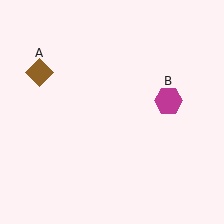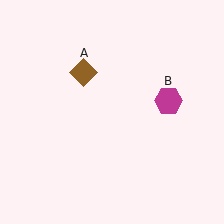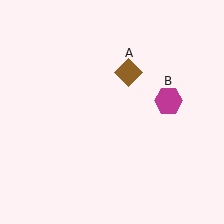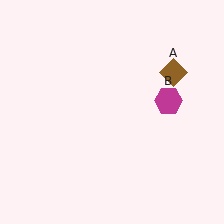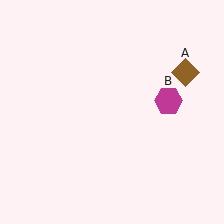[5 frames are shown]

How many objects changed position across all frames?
1 object changed position: brown diamond (object A).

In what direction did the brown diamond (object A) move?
The brown diamond (object A) moved right.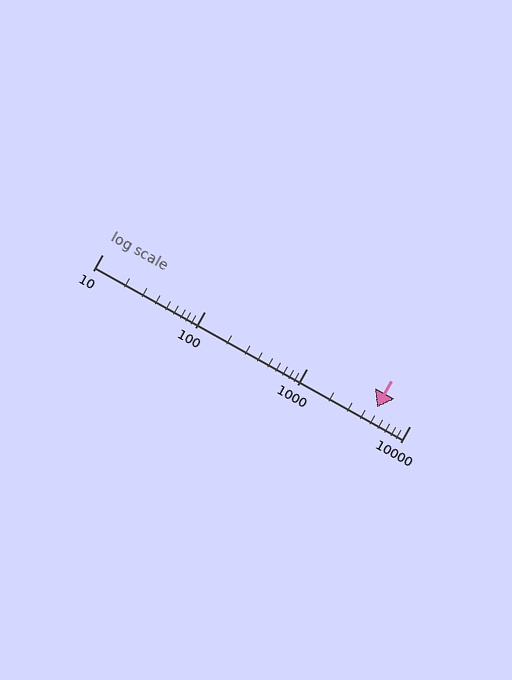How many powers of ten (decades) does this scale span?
The scale spans 3 decades, from 10 to 10000.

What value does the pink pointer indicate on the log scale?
The pointer indicates approximately 4800.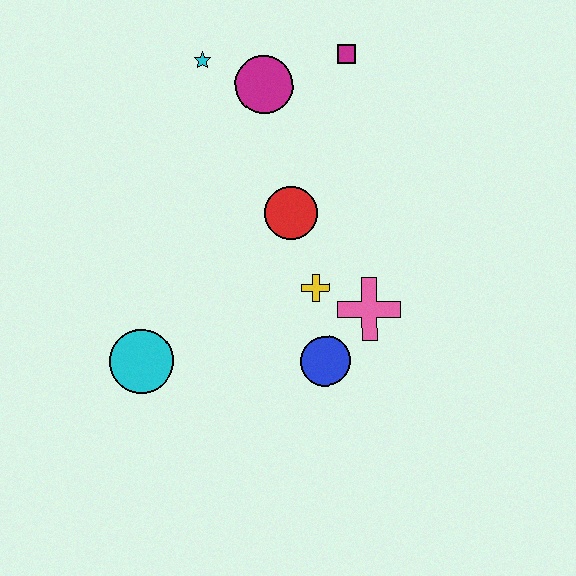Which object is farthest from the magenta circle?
The cyan circle is farthest from the magenta circle.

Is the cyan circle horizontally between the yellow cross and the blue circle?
No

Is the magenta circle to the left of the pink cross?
Yes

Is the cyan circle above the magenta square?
No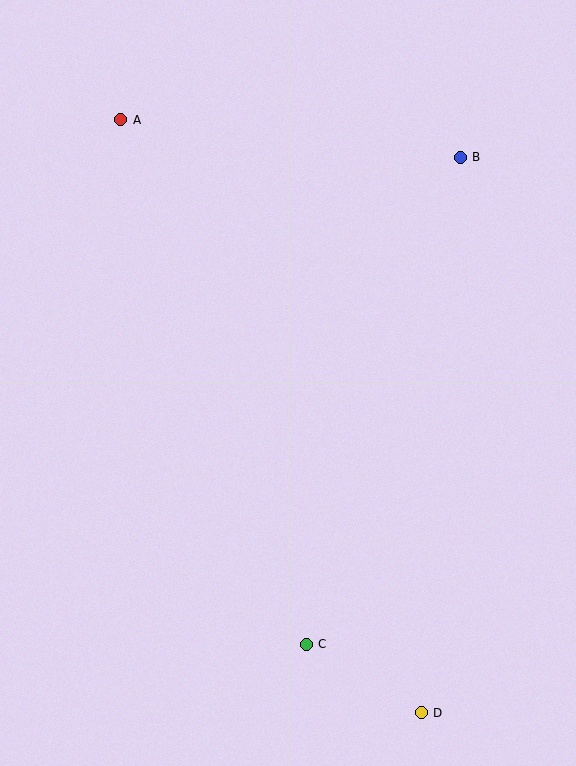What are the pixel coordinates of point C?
Point C is at (306, 644).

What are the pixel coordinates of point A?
Point A is at (121, 120).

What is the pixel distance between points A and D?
The distance between A and D is 665 pixels.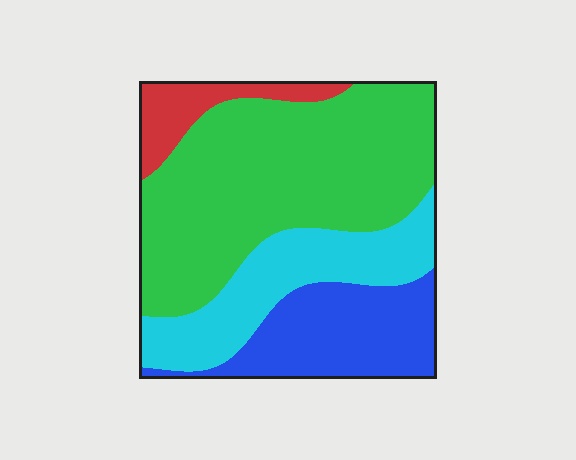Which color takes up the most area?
Green, at roughly 50%.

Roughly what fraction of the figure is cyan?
Cyan covers roughly 20% of the figure.